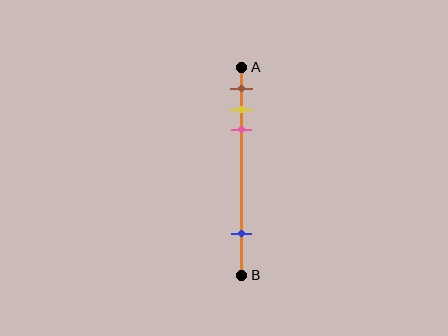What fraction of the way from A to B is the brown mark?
The brown mark is approximately 10% (0.1) of the way from A to B.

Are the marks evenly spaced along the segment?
No, the marks are not evenly spaced.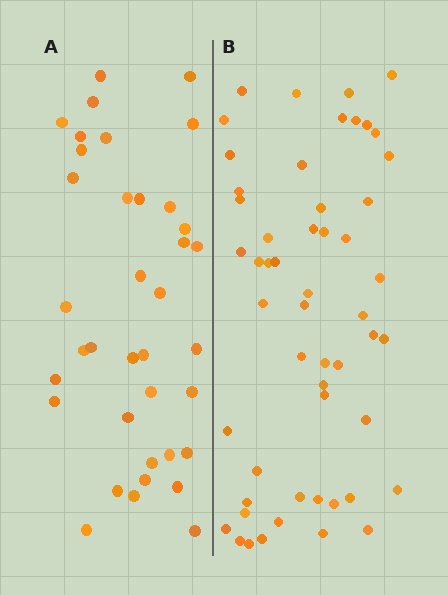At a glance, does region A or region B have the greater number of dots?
Region B (the right region) has more dots.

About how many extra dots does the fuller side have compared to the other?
Region B has approximately 15 more dots than region A.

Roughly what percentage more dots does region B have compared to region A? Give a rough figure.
About 45% more.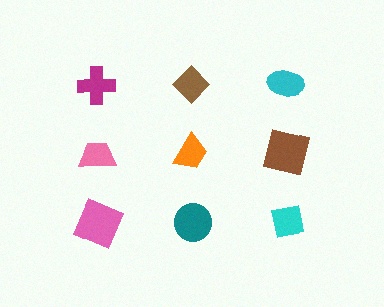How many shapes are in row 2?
3 shapes.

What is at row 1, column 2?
A brown diamond.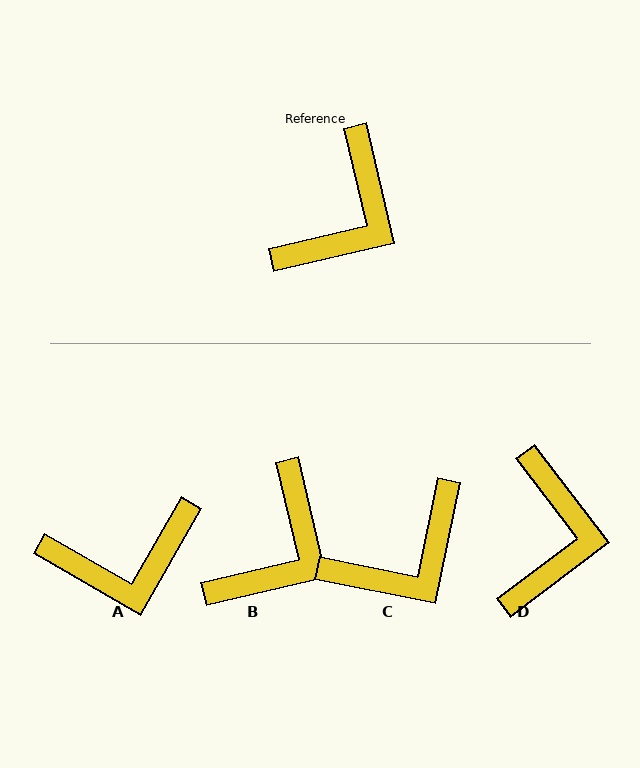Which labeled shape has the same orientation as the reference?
B.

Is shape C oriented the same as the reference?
No, it is off by about 24 degrees.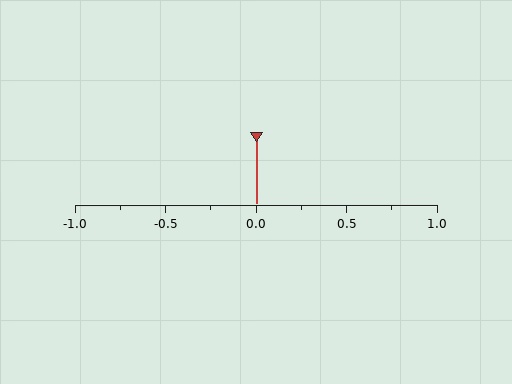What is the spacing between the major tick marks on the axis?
The major ticks are spaced 0.5 apart.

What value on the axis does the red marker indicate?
The marker indicates approximately 0.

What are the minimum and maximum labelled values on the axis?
The axis runs from -1.0 to 1.0.